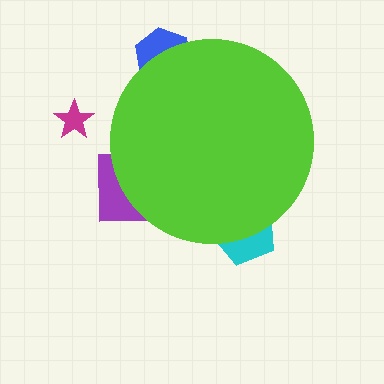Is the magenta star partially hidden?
No, the magenta star is fully visible.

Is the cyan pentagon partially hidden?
Yes, the cyan pentagon is partially hidden behind the lime circle.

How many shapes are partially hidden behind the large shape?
3 shapes are partially hidden.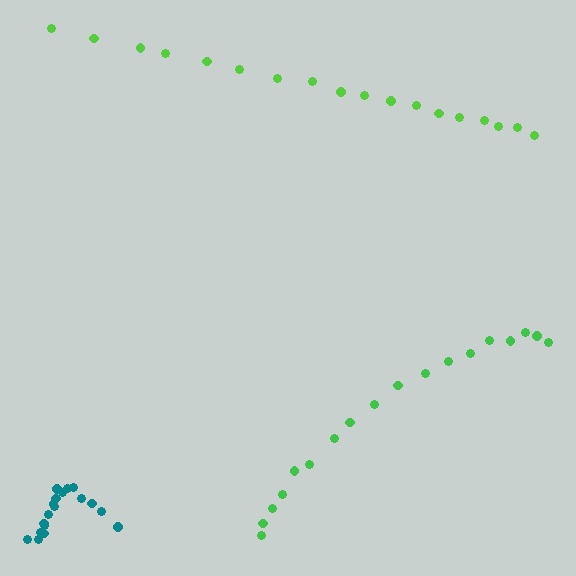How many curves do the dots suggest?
There are 3 distinct paths.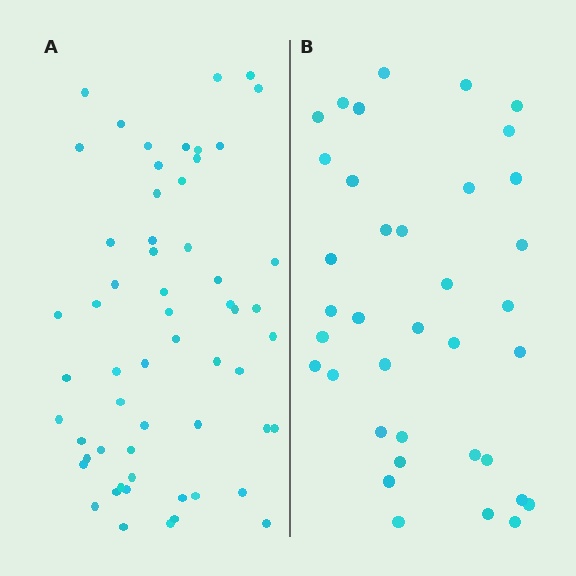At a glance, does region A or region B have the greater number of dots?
Region A (the left region) has more dots.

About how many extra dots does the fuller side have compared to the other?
Region A has approximately 20 more dots than region B.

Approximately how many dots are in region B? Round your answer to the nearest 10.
About 40 dots. (The exact count is 37, which rounds to 40.)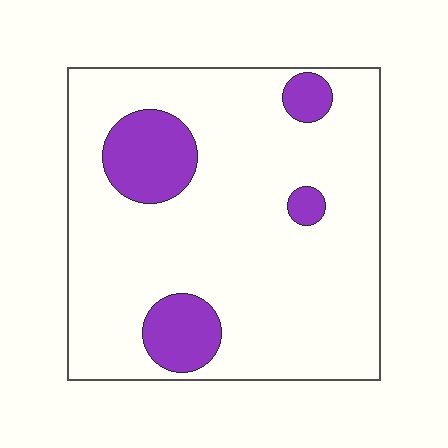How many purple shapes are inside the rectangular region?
4.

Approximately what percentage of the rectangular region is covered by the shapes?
Approximately 15%.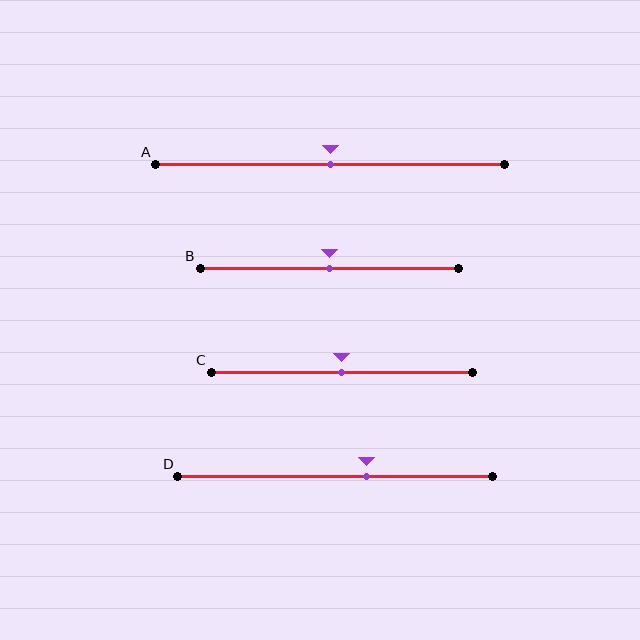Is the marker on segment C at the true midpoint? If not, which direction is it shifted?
Yes, the marker on segment C is at the true midpoint.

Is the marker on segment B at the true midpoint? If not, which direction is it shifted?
Yes, the marker on segment B is at the true midpoint.